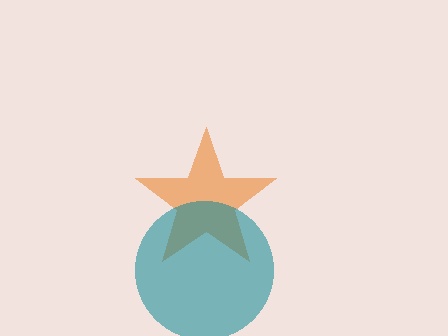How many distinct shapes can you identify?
There are 2 distinct shapes: an orange star, a teal circle.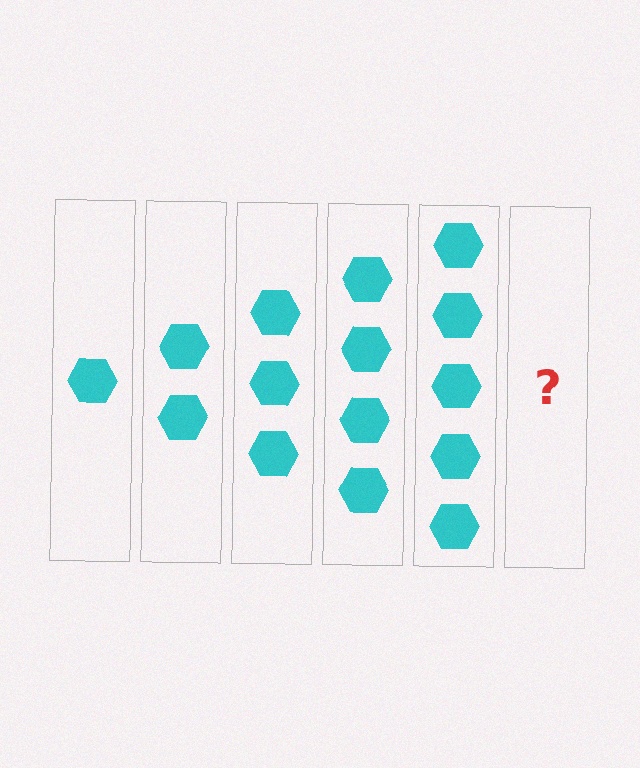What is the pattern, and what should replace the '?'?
The pattern is that each step adds one more hexagon. The '?' should be 6 hexagons.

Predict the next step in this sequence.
The next step is 6 hexagons.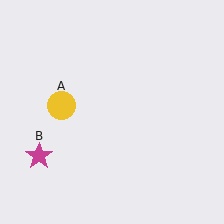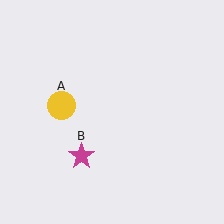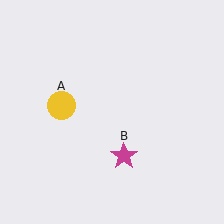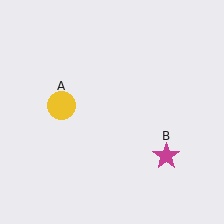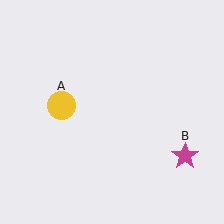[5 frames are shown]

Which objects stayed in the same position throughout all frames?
Yellow circle (object A) remained stationary.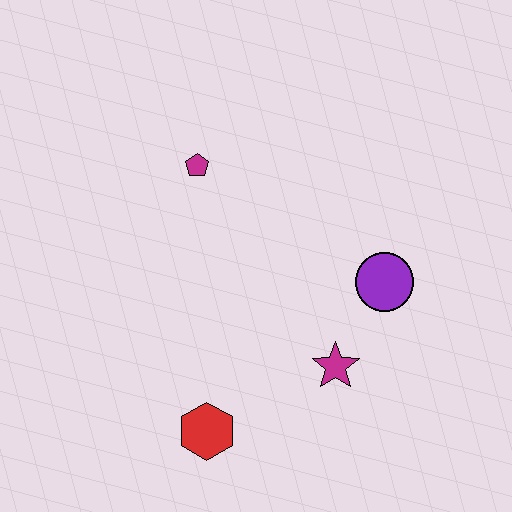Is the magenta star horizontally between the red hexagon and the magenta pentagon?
No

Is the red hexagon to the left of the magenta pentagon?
No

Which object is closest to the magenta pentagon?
The purple circle is closest to the magenta pentagon.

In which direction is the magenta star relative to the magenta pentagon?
The magenta star is below the magenta pentagon.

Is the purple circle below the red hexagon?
No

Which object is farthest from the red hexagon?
The magenta pentagon is farthest from the red hexagon.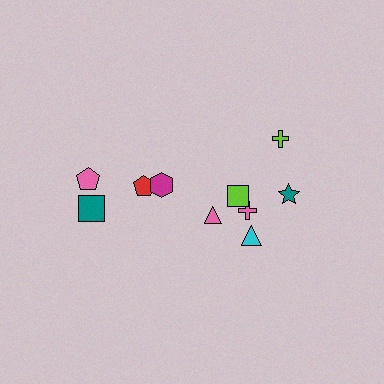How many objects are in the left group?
There are 4 objects.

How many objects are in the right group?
There are 6 objects.